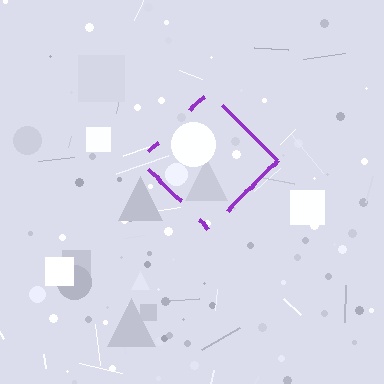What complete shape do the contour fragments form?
The contour fragments form a diamond.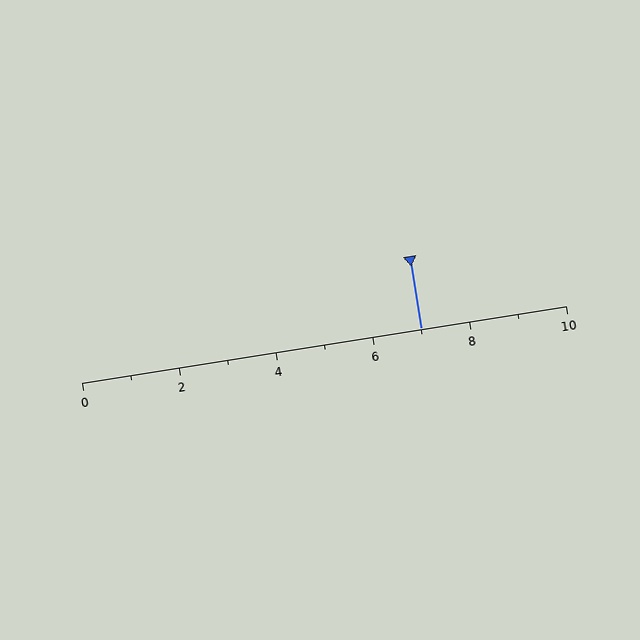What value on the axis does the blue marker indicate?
The marker indicates approximately 7.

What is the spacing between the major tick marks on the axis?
The major ticks are spaced 2 apart.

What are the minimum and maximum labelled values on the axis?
The axis runs from 0 to 10.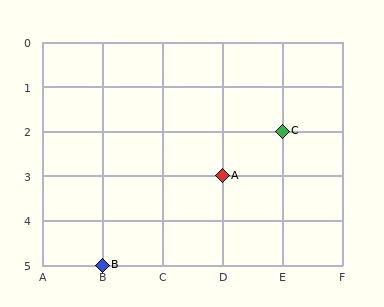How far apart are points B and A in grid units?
Points B and A are 2 columns and 2 rows apart (about 2.8 grid units diagonally).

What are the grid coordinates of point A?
Point A is at grid coordinates (D, 3).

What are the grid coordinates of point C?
Point C is at grid coordinates (E, 2).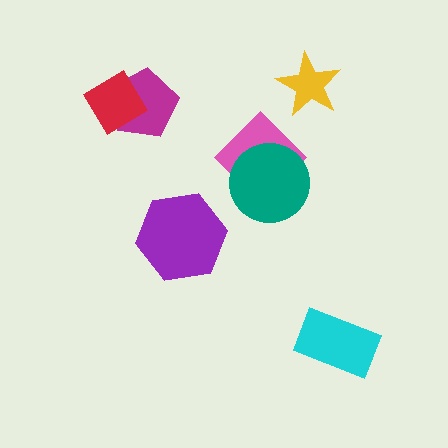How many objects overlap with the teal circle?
1 object overlaps with the teal circle.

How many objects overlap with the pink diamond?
1 object overlaps with the pink diamond.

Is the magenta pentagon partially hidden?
Yes, it is partially covered by another shape.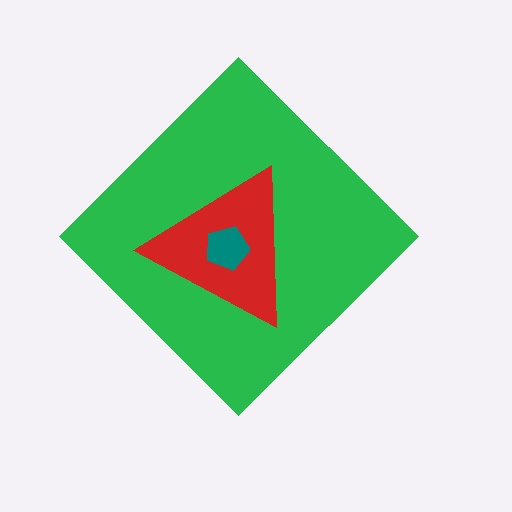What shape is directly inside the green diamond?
The red triangle.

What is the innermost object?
The teal pentagon.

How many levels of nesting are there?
3.